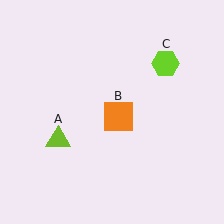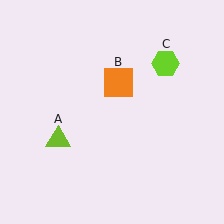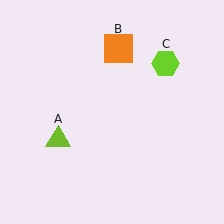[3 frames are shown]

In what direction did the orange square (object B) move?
The orange square (object B) moved up.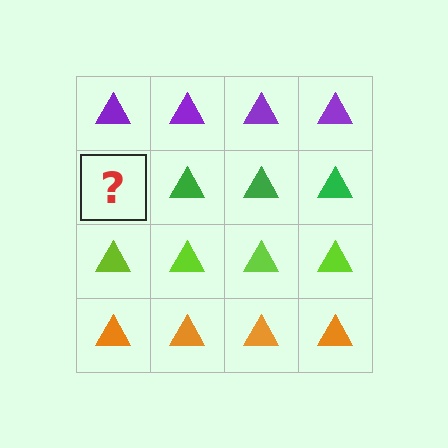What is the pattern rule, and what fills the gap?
The rule is that each row has a consistent color. The gap should be filled with a green triangle.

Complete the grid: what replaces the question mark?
The question mark should be replaced with a green triangle.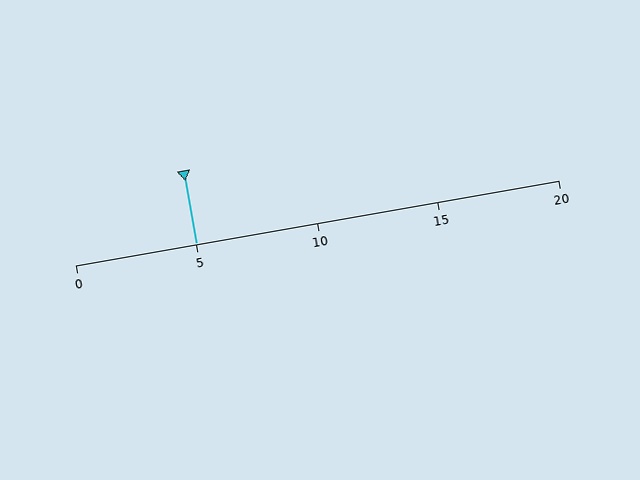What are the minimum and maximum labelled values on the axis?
The axis runs from 0 to 20.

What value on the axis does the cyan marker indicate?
The marker indicates approximately 5.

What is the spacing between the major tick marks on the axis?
The major ticks are spaced 5 apart.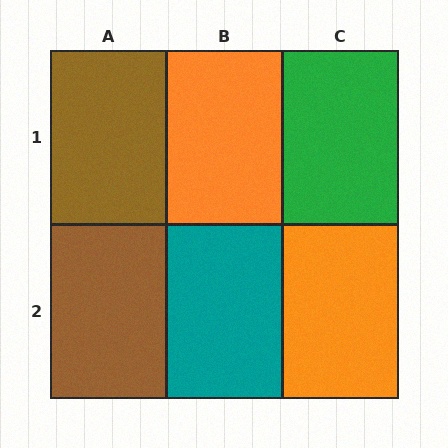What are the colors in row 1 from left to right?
Brown, orange, green.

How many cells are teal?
1 cell is teal.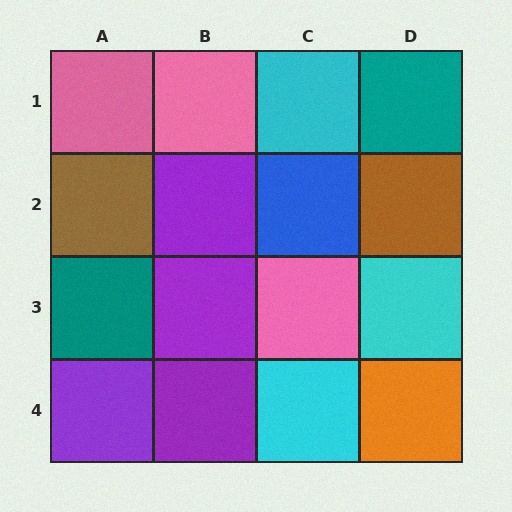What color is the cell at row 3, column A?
Teal.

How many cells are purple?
4 cells are purple.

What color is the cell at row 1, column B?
Pink.